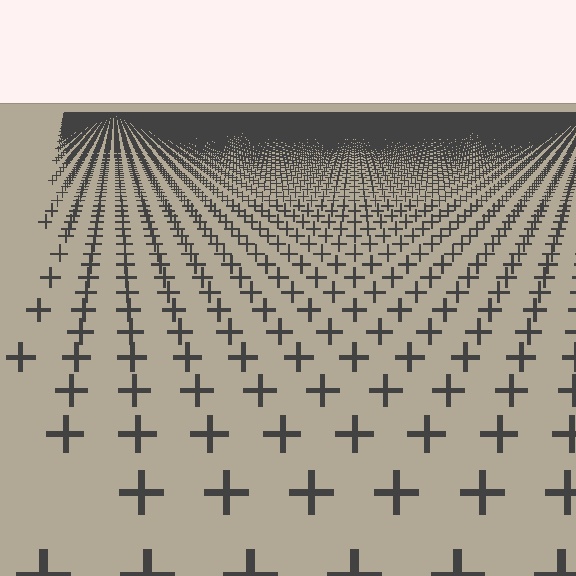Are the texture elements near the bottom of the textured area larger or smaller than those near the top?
Larger. Near the bottom, elements are closer to the viewer and appear at a bigger on-screen size.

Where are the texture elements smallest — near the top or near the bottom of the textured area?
Near the top.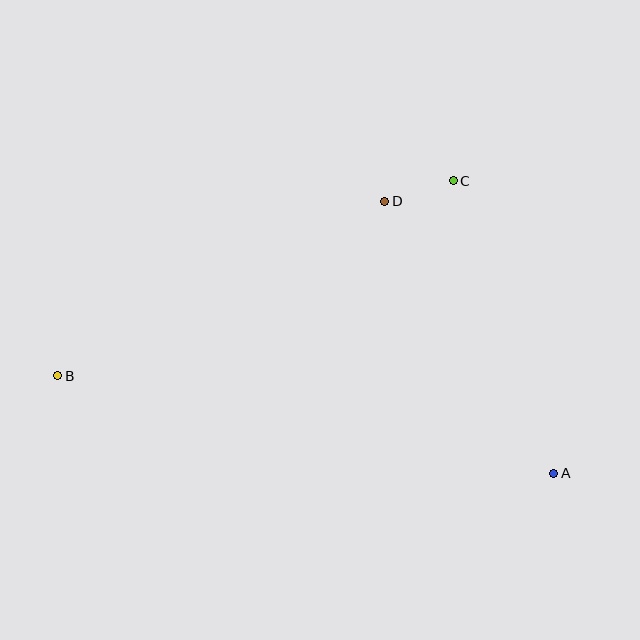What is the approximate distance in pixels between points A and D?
The distance between A and D is approximately 320 pixels.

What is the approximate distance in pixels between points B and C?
The distance between B and C is approximately 441 pixels.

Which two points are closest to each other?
Points C and D are closest to each other.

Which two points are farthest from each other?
Points A and B are farthest from each other.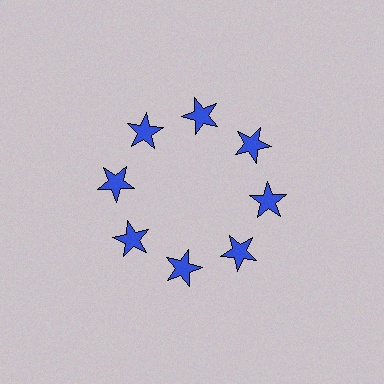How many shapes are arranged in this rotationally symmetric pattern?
There are 8 shapes, arranged in 8 groups of 1.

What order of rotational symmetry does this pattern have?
This pattern has 8-fold rotational symmetry.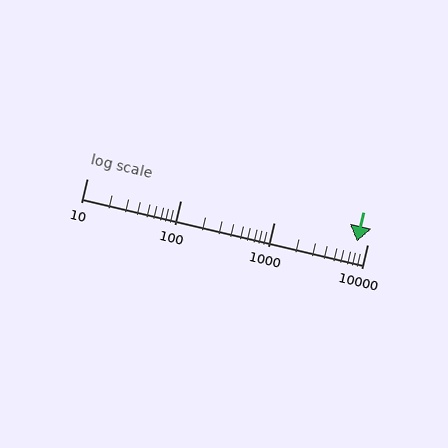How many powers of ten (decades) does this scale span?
The scale spans 3 decades, from 10 to 10000.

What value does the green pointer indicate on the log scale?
The pointer indicates approximately 7800.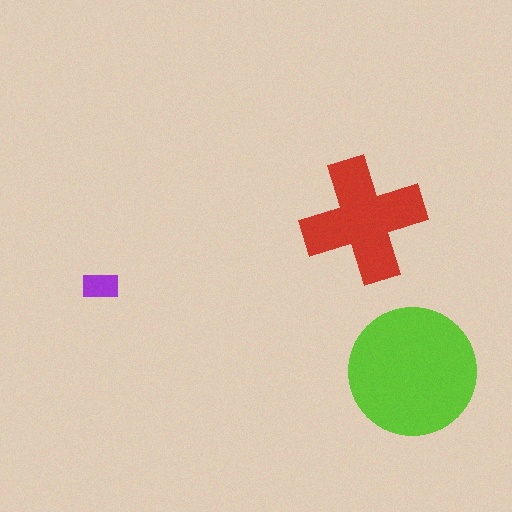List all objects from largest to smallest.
The lime circle, the red cross, the purple rectangle.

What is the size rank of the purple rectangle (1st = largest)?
3rd.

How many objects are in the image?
There are 3 objects in the image.